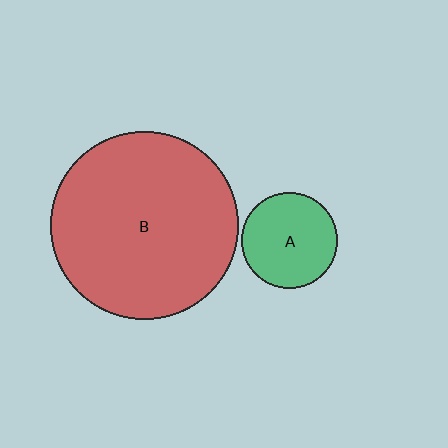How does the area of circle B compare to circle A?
Approximately 3.8 times.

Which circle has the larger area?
Circle B (red).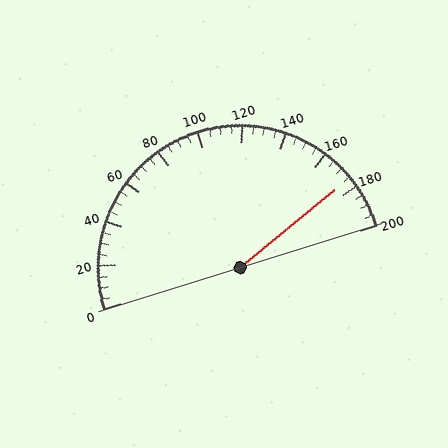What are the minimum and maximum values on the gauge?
The gauge ranges from 0 to 200.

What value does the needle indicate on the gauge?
The needle indicates approximately 175.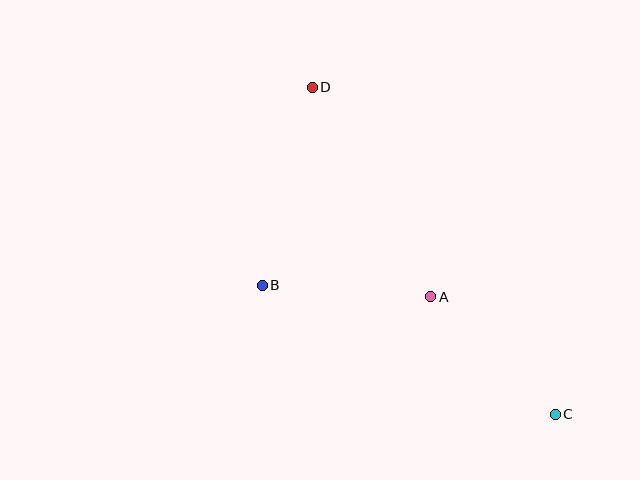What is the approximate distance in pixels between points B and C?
The distance between B and C is approximately 320 pixels.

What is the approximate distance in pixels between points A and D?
The distance between A and D is approximately 240 pixels.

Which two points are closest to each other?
Points A and B are closest to each other.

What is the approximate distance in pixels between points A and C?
The distance between A and C is approximately 171 pixels.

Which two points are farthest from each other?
Points C and D are farthest from each other.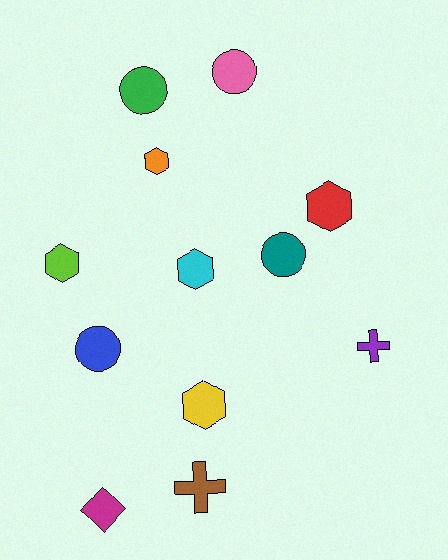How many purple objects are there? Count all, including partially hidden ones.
There is 1 purple object.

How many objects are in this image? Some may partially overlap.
There are 12 objects.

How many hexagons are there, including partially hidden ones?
There are 5 hexagons.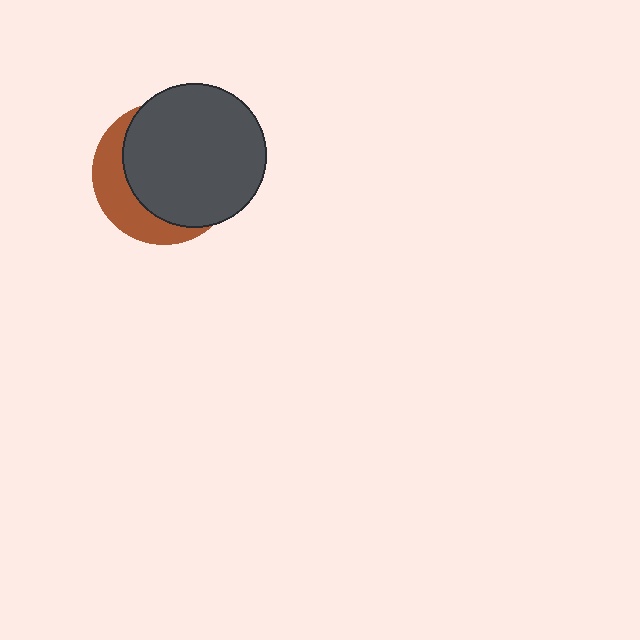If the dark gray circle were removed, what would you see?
You would see the complete brown circle.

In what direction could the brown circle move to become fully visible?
The brown circle could move toward the lower-left. That would shift it out from behind the dark gray circle entirely.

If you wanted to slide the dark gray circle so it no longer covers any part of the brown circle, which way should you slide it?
Slide it toward the upper-right — that is the most direct way to separate the two shapes.